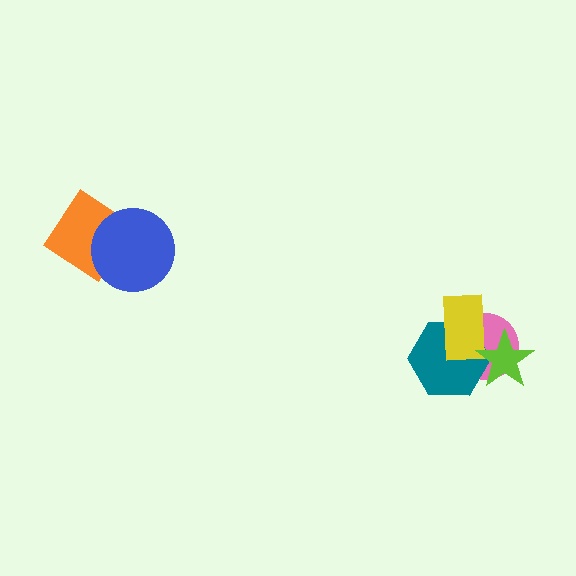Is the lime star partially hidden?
No, no other shape covers it.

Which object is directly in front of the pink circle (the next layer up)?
The teal hexagon is directly in front of the pink circle.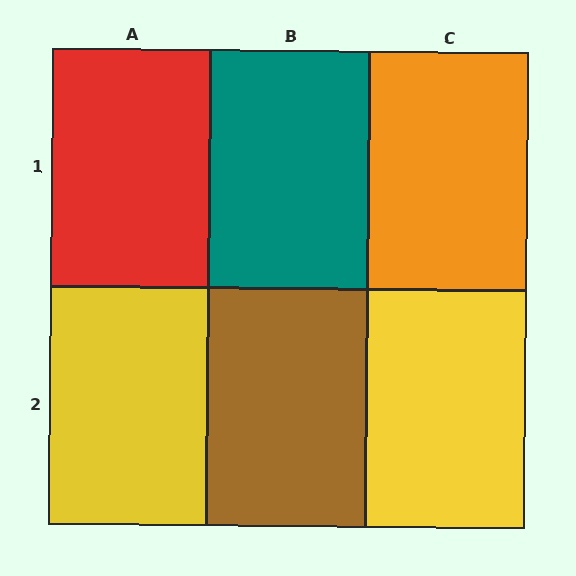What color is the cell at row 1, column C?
Orange.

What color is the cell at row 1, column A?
Red.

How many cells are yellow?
2 cells are yellow.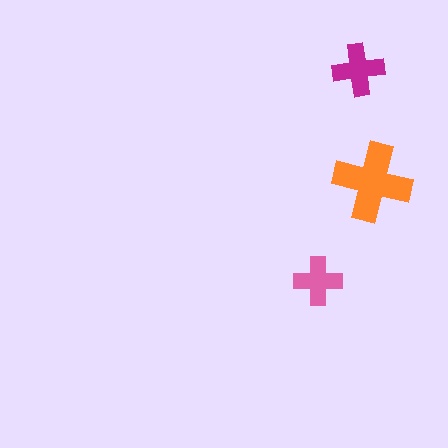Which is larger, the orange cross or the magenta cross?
The orange one.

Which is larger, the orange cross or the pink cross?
The orange one.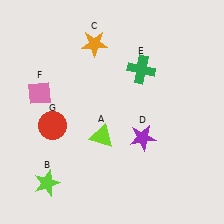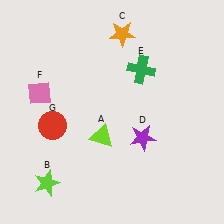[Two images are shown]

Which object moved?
The orange star (C) moved right.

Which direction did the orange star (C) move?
The orange star (C) moved right.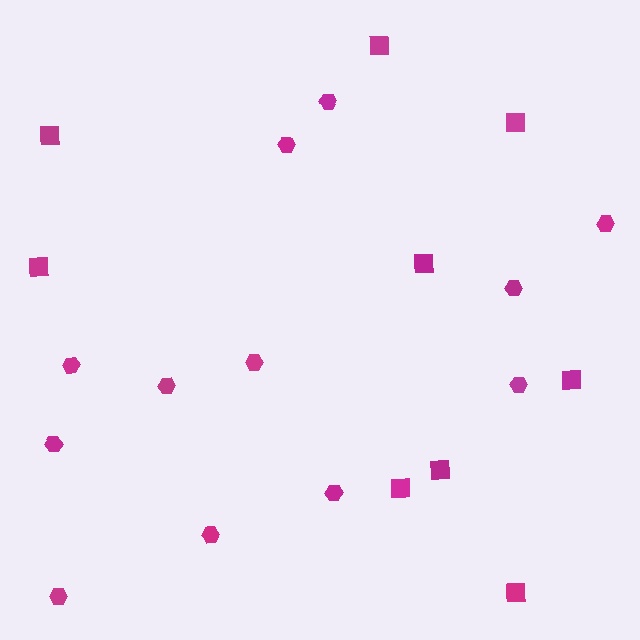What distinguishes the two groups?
There are 2 groups: one group of hexagons (12) and one group of squares (9).